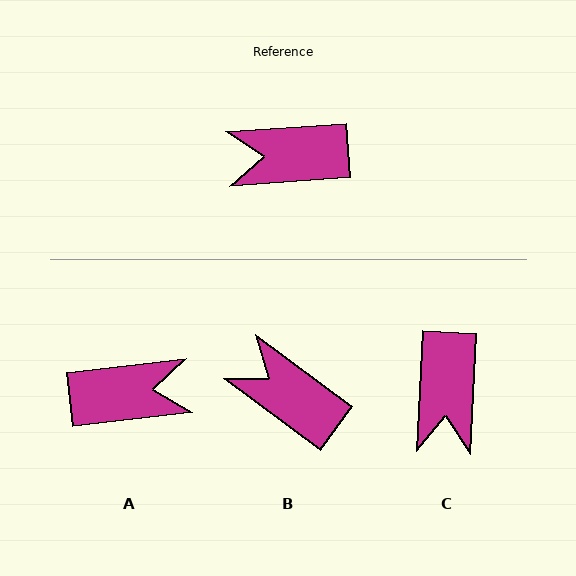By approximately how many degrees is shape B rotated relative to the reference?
Approximately 41 degrees clockwise.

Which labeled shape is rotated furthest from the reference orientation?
A, about 177 degrees away.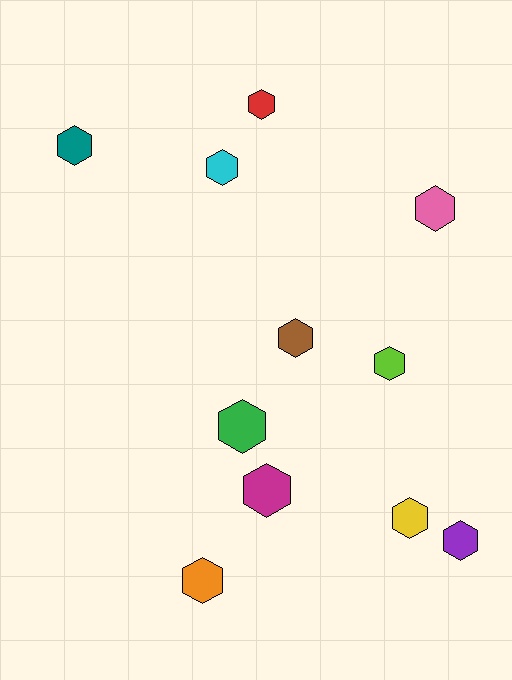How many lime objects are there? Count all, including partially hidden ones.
There is 1 lime object.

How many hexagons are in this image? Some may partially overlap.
There are 11 hexagons.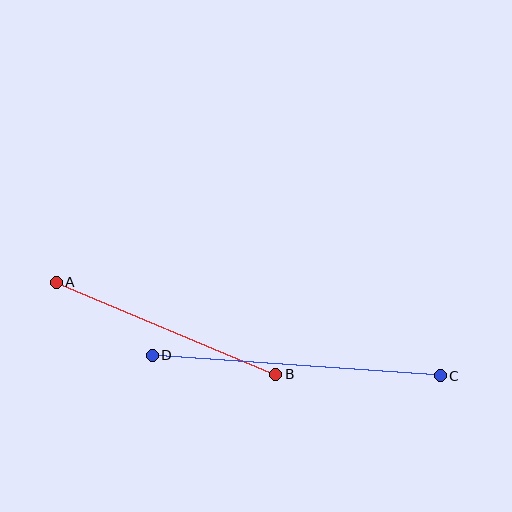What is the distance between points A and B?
The distance is approximately 238 pixels.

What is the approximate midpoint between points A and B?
The midpoint is at approximately (166, 328) pixels.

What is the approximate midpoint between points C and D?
The midpoint is at approximately (296, 366) pixels.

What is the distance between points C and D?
The distance is approximately 289 pixels.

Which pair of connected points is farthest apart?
Points C and D are farthest apart.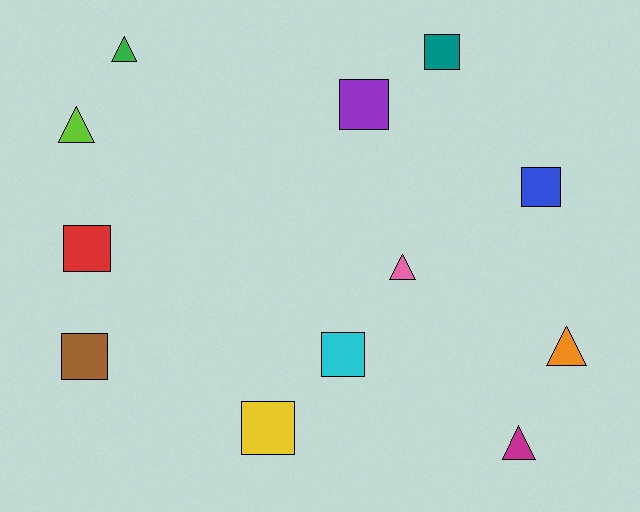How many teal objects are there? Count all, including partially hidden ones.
There is 1 teal object.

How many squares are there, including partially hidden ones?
There are 7 squares.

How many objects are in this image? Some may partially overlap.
There are 12 objects.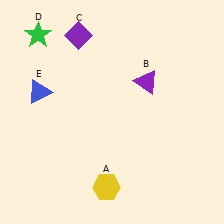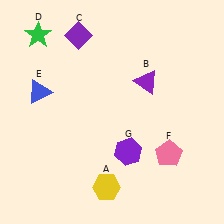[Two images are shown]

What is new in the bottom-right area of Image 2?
A purple hexagon (G) was added in the bottom-right area of Image 2.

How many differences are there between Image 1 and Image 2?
There are 2 differences between the two images.